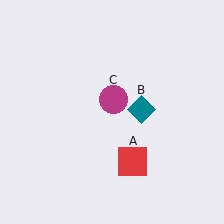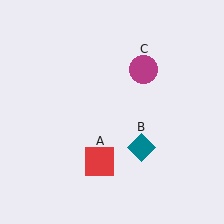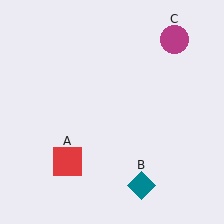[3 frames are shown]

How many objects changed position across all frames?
3 objects changed position: red square (object A), teal diamond (object B), magenta circle (object C).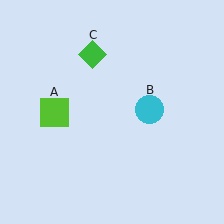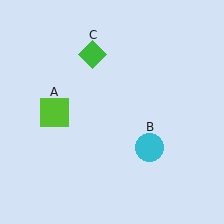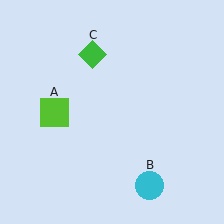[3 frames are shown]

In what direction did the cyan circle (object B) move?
The cyan circle (object B) moved down.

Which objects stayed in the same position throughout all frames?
Lime square (object A) and green diamond (object C) remained stationary.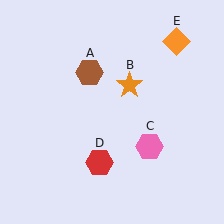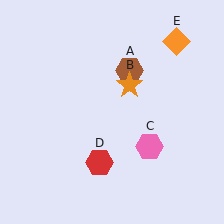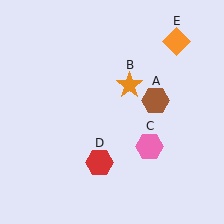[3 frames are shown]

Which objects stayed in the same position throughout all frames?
Orange star (object B) and pink hexagon (object C) and red hexagon (object D) and orange diamond (object E) remained stationary.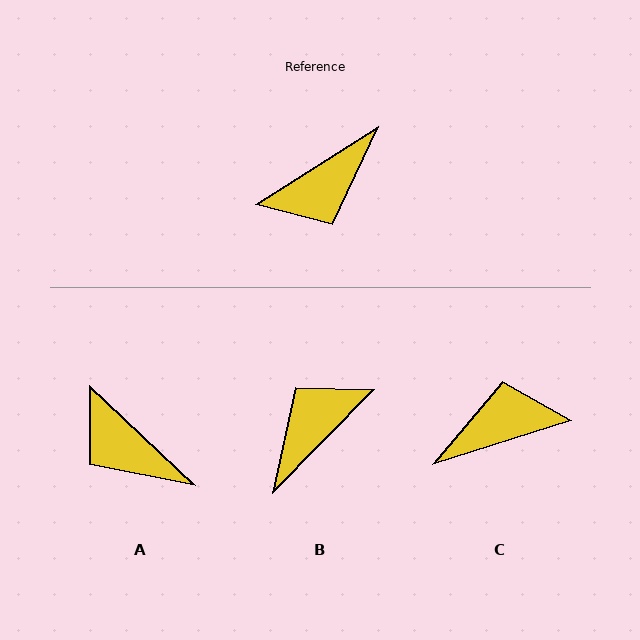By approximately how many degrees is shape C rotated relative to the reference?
Approximately 165 degrees counter-clockwise.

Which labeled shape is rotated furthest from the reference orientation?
B, about 167 degrees away.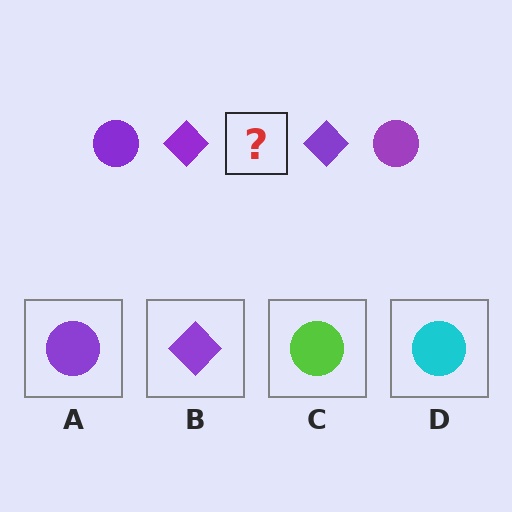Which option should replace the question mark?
Option A.